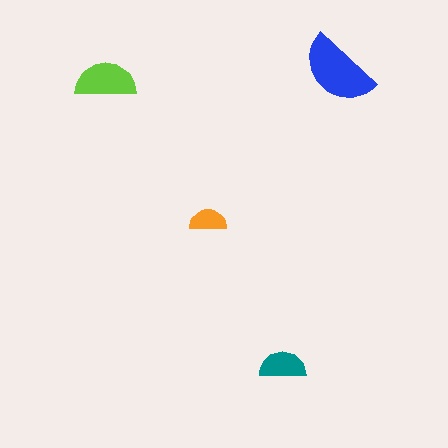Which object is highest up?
The blue semicircle is topmost.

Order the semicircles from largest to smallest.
the blue one, the lime one, the teal one, the orange one.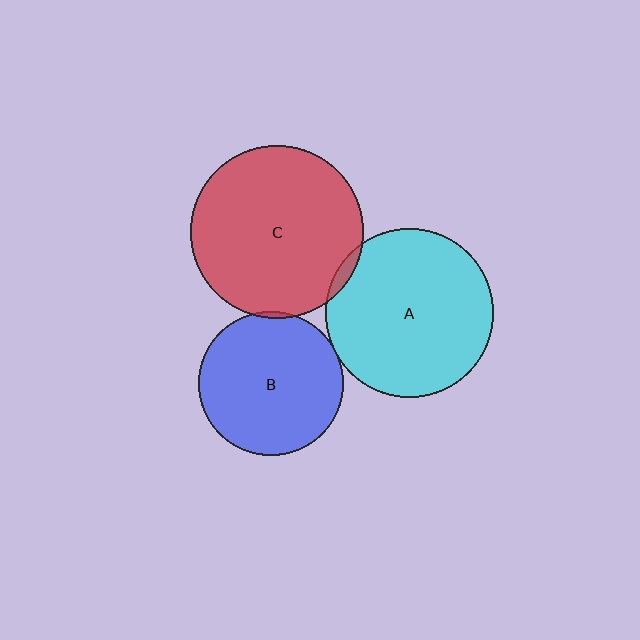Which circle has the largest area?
Circle C (red).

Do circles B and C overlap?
Yes.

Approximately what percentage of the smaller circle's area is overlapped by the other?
Approximately 5%.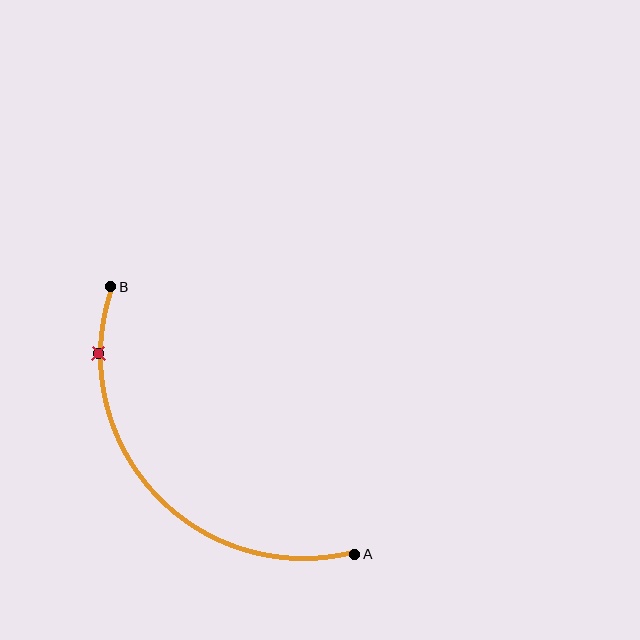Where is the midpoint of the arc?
The arc midpoint is the point on the curve farthest from the straight line joining A and B. It sits below and to the left of that line.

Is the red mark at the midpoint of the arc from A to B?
No. The red mark lies on the arc but is closer to endpoint B. The arc midpoint would be at the point on the curve equidistant along the arc from both A and B.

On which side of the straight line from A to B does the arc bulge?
The arc bulges below and to the left of the straight line connecting A and B.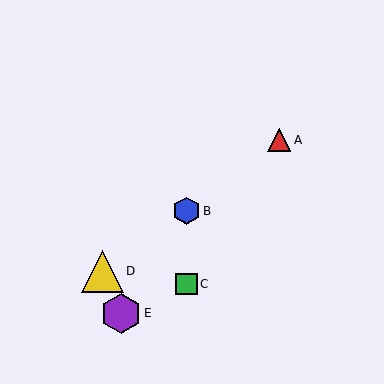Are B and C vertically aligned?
Yes, both are at x≈186.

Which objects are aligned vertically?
Objects B, C are aligned vertically.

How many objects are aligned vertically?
2 objects (B, C) are aligned vertically.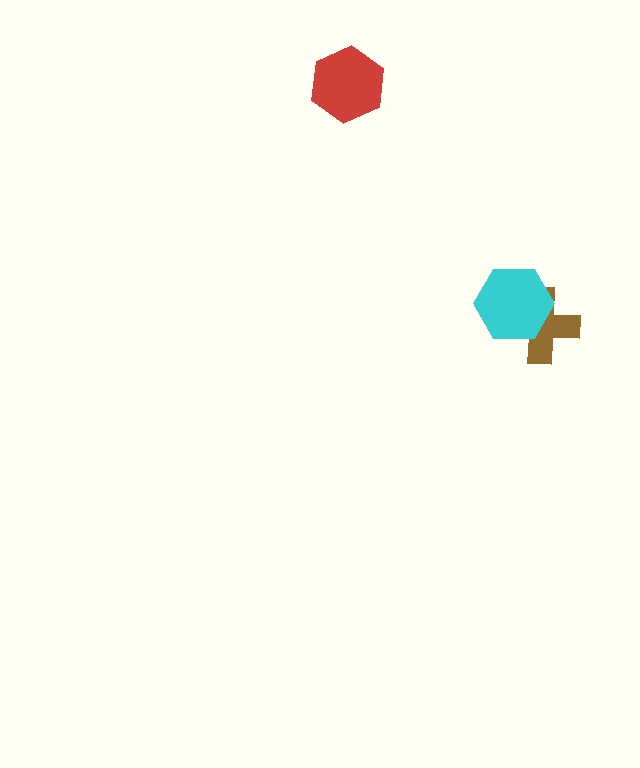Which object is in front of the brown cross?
The cyan hexagon is in front of the brown cross.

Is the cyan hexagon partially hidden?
No, no other shape covers it.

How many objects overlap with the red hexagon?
0 objects overlap with the red hexagon.